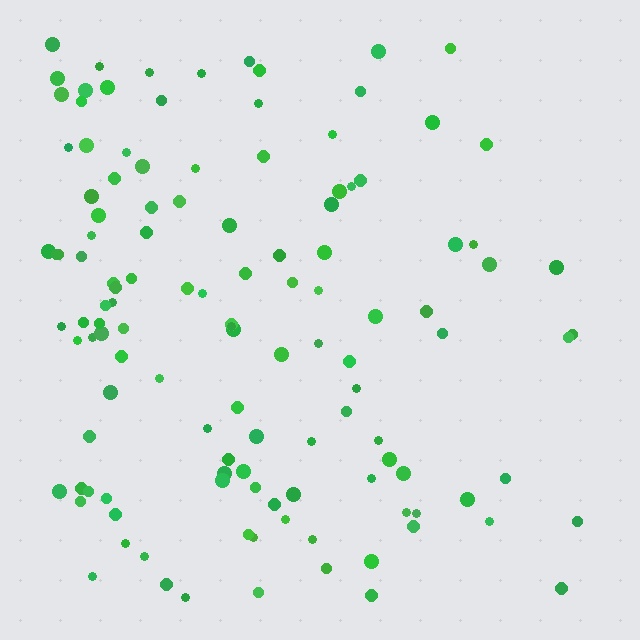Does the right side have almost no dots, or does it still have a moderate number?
Still a moderate number, just noticeably fewer than the left.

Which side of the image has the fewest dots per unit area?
The right.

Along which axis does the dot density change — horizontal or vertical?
Horizontal.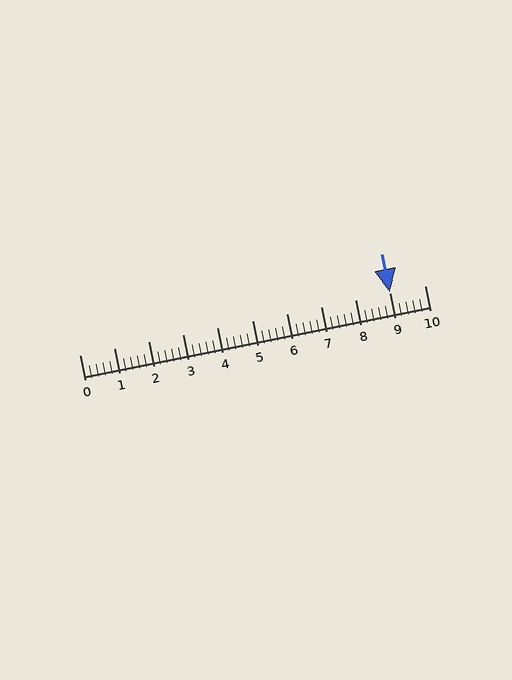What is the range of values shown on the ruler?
The ruler shows values from 0 to 10.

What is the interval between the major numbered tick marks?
The major tick marks are spaced 1 units apart.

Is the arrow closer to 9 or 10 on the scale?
The arrow is closer to 9.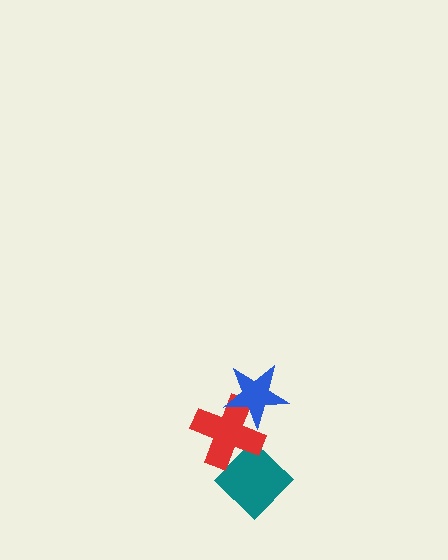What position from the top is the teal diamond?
The teal diamond is 3rd from the top.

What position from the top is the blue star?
The blue star is 1st from the top.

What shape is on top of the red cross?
The blue star is on top of the red cross.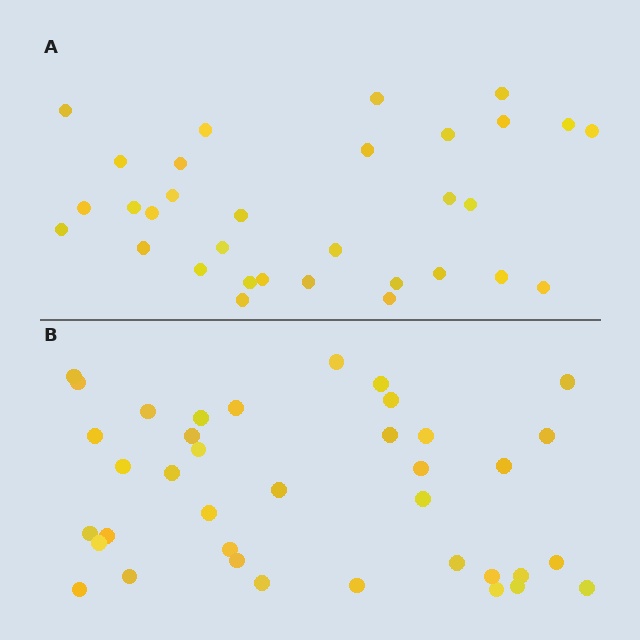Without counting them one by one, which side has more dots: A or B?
Region B (the bottom region) has more dots.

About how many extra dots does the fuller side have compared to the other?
Region B has about 6 more dots than region A.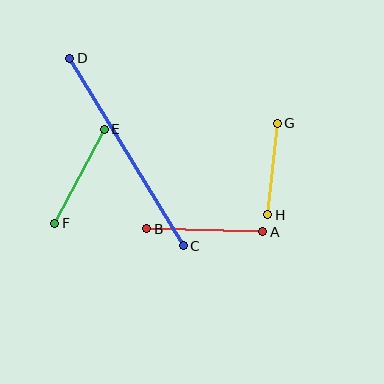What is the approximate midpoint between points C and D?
The midpoint is at approximately (127, 152) pixels.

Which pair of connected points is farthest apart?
Points C and D are farthest apart.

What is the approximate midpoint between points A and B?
The midpoint is at approximately (205, 230) pixels.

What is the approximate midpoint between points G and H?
The midpoint is at approximately (272, 169) pixels.